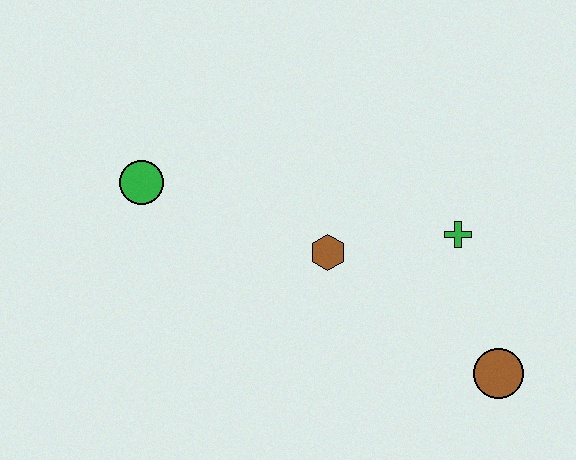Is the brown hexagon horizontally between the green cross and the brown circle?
No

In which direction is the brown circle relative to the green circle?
The brown circle is to the right of the green circle.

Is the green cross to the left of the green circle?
No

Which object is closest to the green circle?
The brown hexagon is closest to the green circle.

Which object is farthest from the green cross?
The green circle is farthest from the green cross.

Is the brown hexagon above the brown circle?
Yes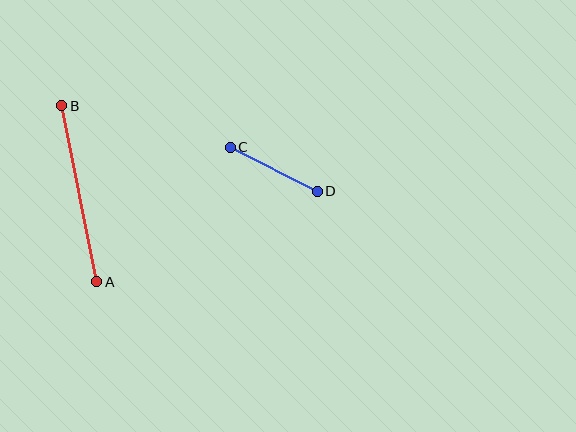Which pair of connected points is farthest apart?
Points A and B are farthest apart.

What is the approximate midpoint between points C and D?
The midpoint is at approximately (274, 169) pixels.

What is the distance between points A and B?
The distance is approximately 179 pixels.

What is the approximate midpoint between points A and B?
The midpoint is at approximately (79, 194) pixels.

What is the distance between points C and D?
The distance is approximately 98 pixels.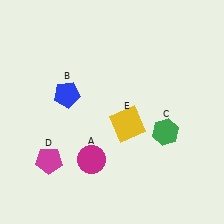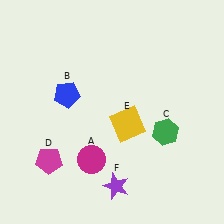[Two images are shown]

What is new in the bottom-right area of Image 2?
A purple star (F) was added in the bottom-right area of Image 2.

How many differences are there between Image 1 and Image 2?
There is 1 difference between the two images.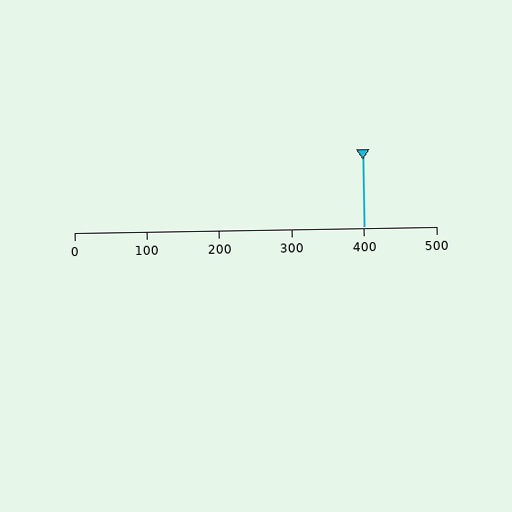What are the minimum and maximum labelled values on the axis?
The axis runs from 0 to 500.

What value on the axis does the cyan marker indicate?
The marker indicates approximately 400.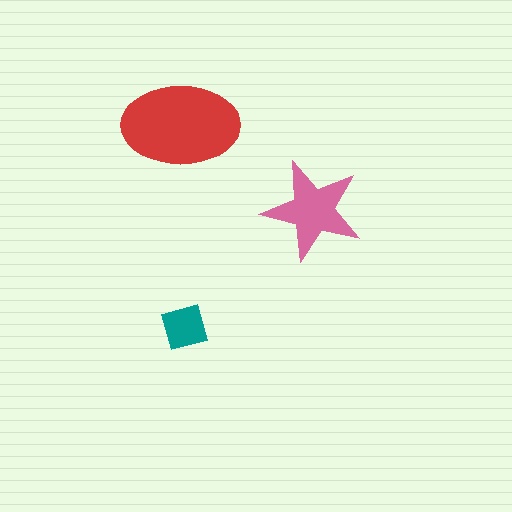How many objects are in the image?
There are 3 objects in the image.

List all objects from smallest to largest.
The teal diamond, the pink star, the red ellipse.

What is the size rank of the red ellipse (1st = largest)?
1st.